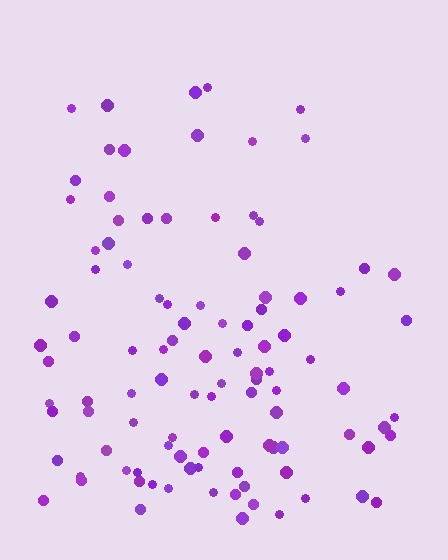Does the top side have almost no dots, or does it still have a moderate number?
Still a moderate number, just noticeably fewer than the bottom.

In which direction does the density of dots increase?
From top to bottom, with the bottom side densest.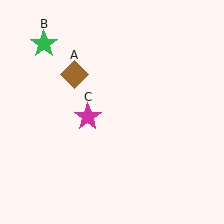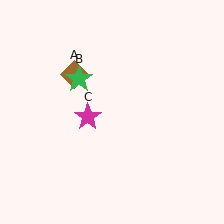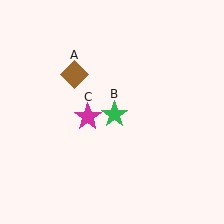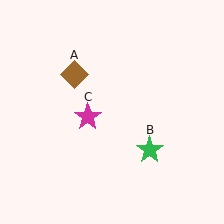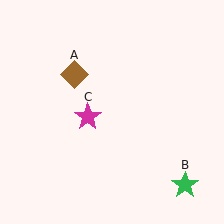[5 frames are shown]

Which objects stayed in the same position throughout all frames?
Brown diamond (object A) and magenta star (object C) remained stationary.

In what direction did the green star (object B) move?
The green star (object B) moved down and to the right.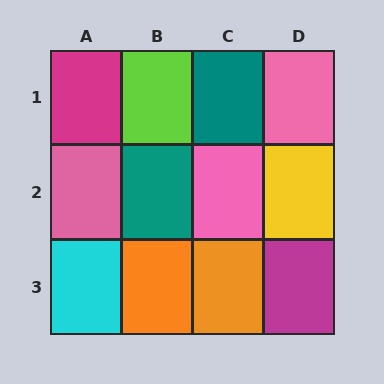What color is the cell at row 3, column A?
Cyan.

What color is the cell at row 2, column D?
Yellow.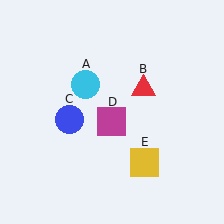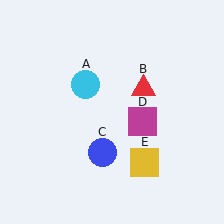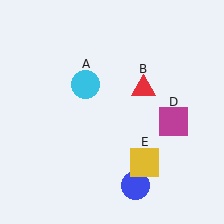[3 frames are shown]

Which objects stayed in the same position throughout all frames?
Cyan circle (object A) and red triangle (object B) and yellow square (object E) remained stationary.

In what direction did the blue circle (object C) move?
The blue circle (object C) moved down and to the right.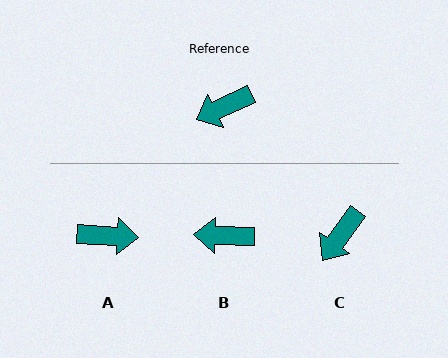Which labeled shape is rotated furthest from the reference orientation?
A, about 152 degrees away.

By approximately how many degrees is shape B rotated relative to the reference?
Approximately 27 degrees clockwise.